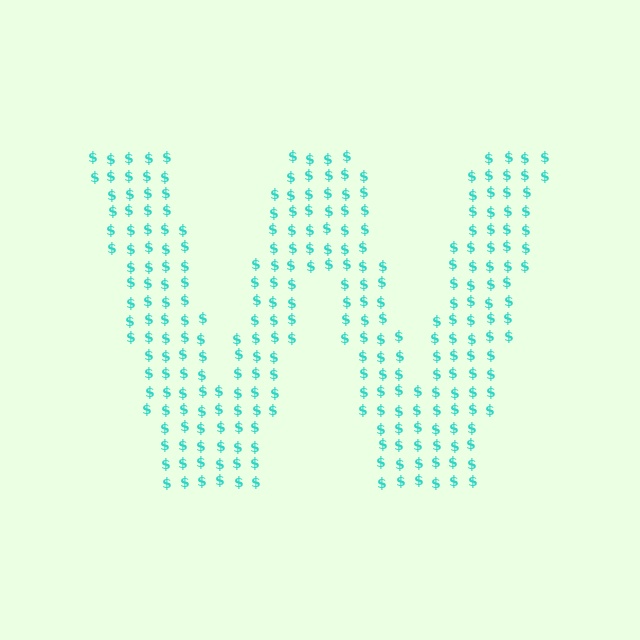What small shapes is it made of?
It is made of small dollar signs.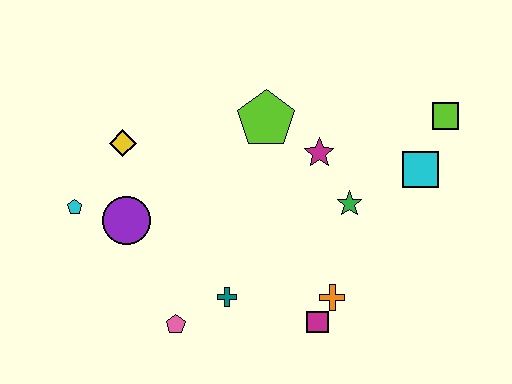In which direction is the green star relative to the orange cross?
The green star is above the orange cross.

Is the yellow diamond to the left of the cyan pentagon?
No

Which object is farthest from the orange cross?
The cyan pentagon is farthest from the orange cross.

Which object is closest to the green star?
The magenta star is closest to the green star.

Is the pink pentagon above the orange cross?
No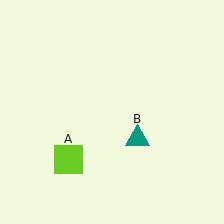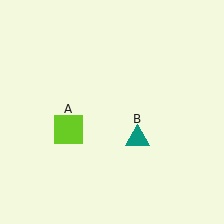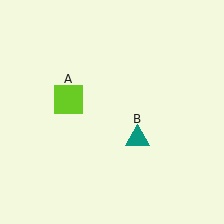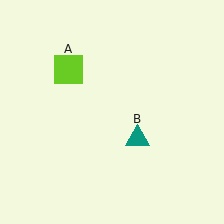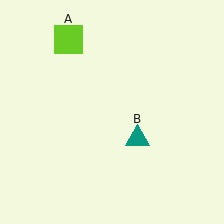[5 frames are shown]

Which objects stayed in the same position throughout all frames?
Teal triangle (object B) remained stationary.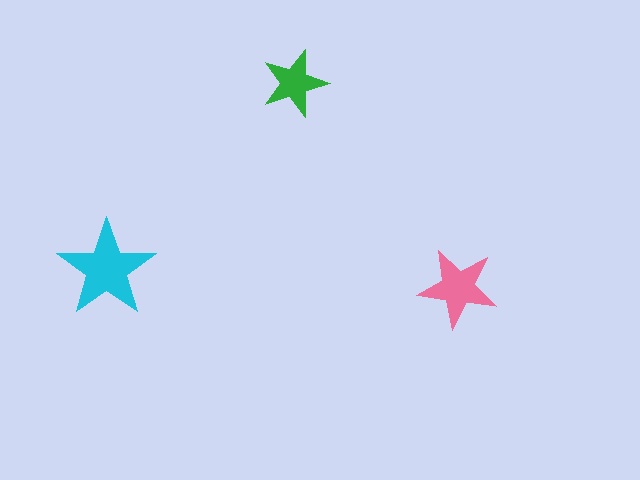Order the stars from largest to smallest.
the cyan one, the pink one, the green one.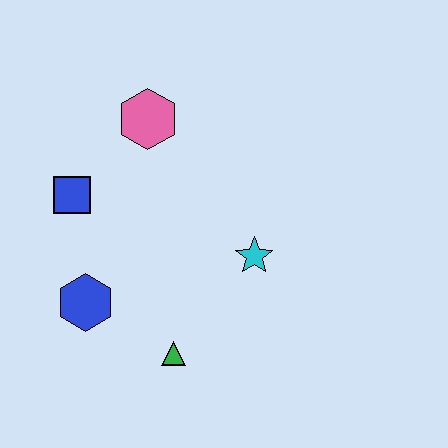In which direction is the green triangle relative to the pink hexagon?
The green triangle is below the pink hexagon.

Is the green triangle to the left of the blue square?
No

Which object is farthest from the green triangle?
The pink hexagon is farthest from the green triangle.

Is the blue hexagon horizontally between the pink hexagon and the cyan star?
No